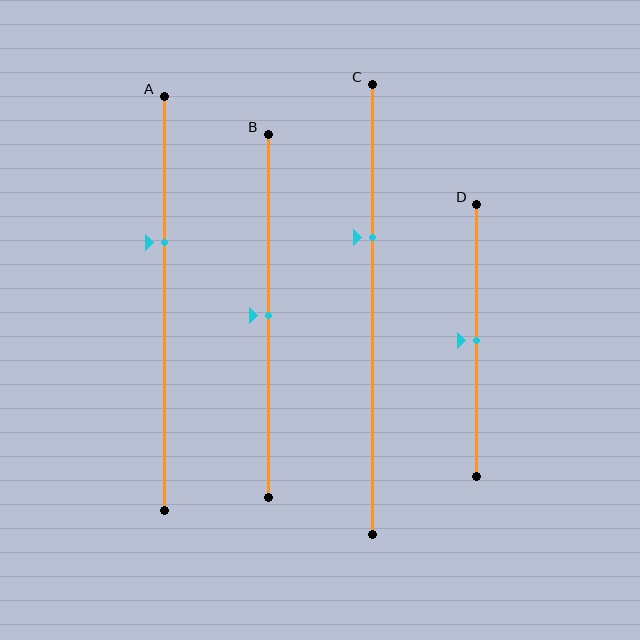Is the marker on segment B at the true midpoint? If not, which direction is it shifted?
Yes, the marker on segment B is at the true midpoint.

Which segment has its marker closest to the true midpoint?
Segment B has its marker closest to the true midpoint.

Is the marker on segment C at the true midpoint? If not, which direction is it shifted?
No, the marker on segment C is shifted upward by about 16% of the segment length.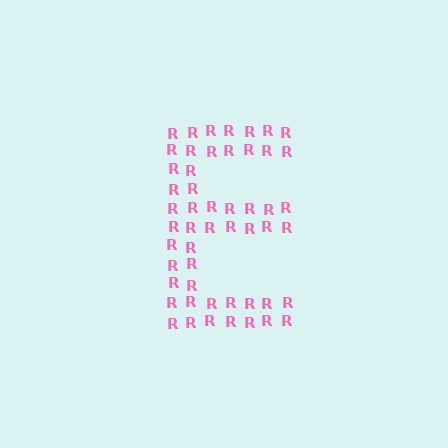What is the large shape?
The large shape is the letter E.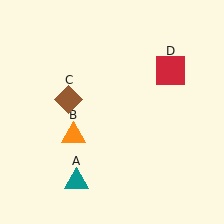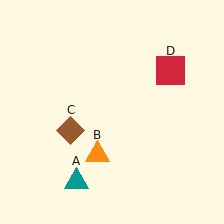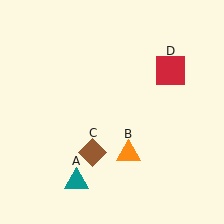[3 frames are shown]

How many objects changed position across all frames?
2 objects changed position: orange triangle (object B), brown diamond (object C).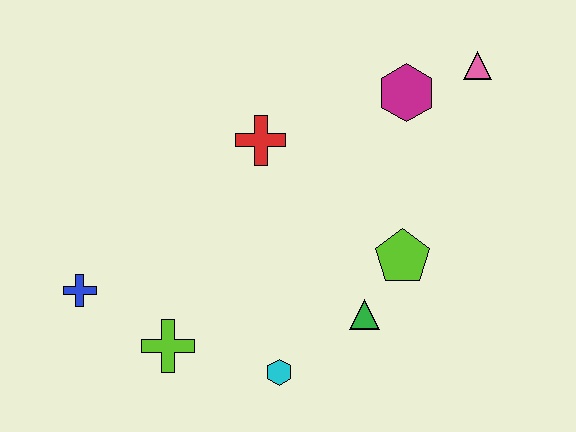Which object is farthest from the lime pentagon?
The blue cross is farthest from the lime pentagon.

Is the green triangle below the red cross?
Yes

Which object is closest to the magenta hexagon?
The pink triangle is closest to the magenta hexagon.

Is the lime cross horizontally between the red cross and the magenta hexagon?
No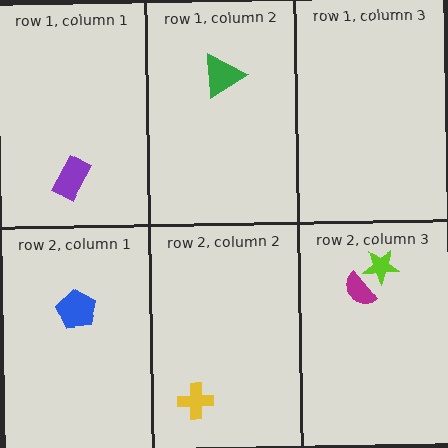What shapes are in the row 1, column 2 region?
The green triangle.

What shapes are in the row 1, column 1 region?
The purple rectangle.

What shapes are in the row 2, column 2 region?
The yellow cross.